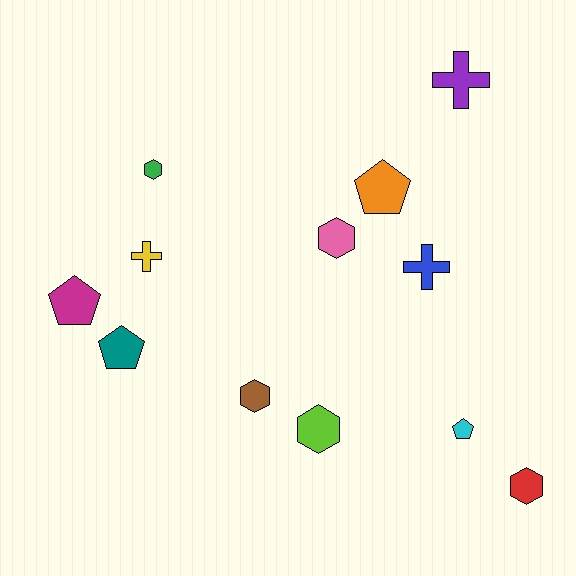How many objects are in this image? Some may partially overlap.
There are 12 objects.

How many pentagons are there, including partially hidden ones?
There are 4 pentagons.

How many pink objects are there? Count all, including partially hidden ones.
There is 1 pink object.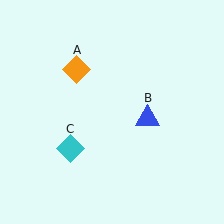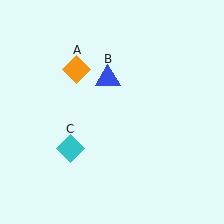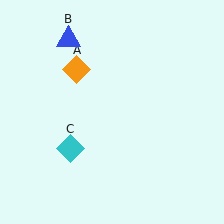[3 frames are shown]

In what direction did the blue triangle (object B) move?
The blue triangle (object B) moved up and to the left.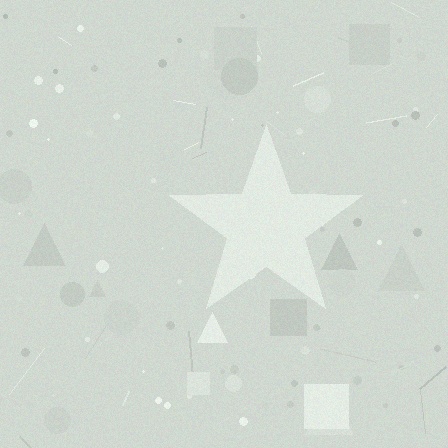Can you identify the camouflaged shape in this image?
The camouflaged shape is a star.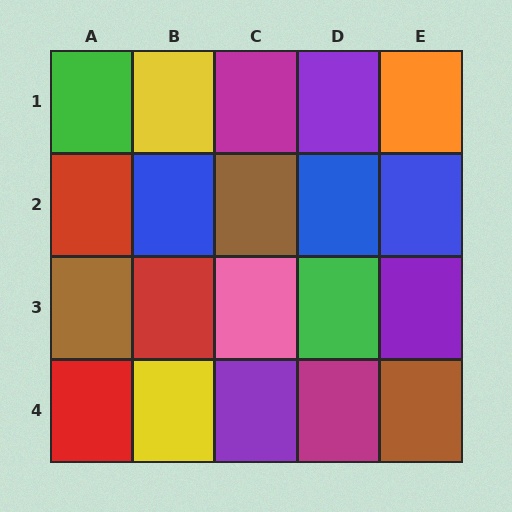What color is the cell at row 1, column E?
Orange.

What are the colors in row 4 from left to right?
Red, yellow, purple, magenta, brown.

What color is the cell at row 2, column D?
Blue.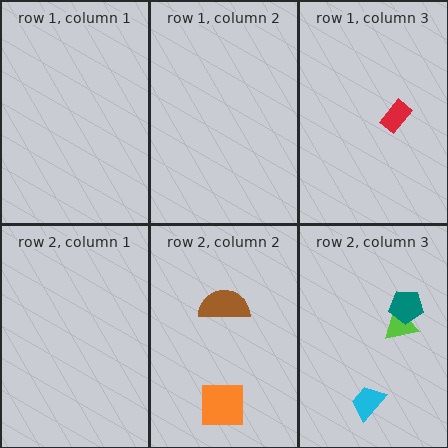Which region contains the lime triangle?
The row 2, column 3 region.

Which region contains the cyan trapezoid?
The row 2, column 3 region.